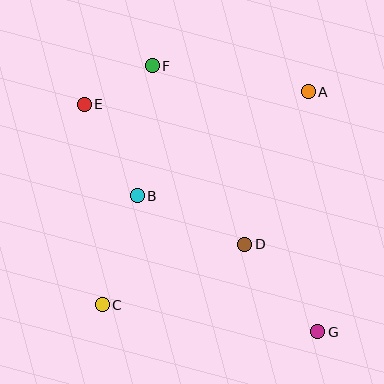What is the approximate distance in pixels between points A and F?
The distance between A and F is approximately 158 pixels.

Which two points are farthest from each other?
Points E and G are farthest from each other.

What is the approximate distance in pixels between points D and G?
The distance between D and G is approximately 114 pixels.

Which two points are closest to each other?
Points E and F are closest to each other.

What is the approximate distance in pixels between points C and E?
The distance between C and E is approximately 201 pixels.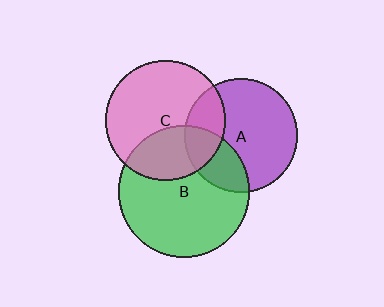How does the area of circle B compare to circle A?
Approximately 1.4 times.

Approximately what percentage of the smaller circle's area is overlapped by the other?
Approximately 25%.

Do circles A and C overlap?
Yes.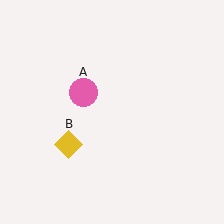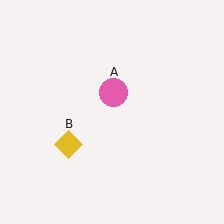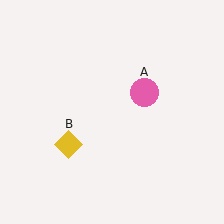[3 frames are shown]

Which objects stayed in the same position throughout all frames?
Yellow diamond (object B) remained stationary.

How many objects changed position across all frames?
1 object changed position: pink circle (object A).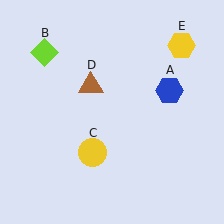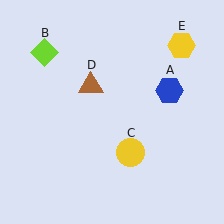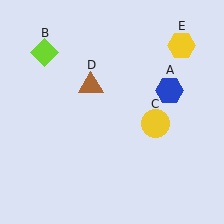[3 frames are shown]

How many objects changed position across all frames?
1 object changed position: yellow circle (object C).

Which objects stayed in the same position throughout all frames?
Blue hexagon (object A) and lime diamond (object B) and brown triangle (object D) and yellow hexagon (object E) remained stationary.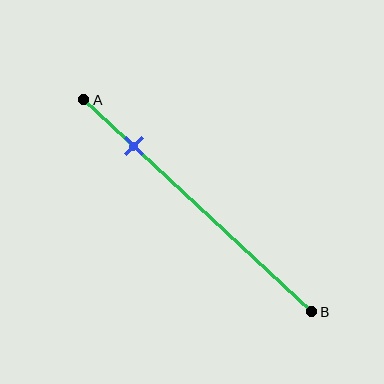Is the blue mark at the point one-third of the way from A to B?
No, the mark is at about 20% from A, not at the 33% one-third point.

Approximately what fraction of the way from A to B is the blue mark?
The blue mark is approximately 20% of the way from A to B.